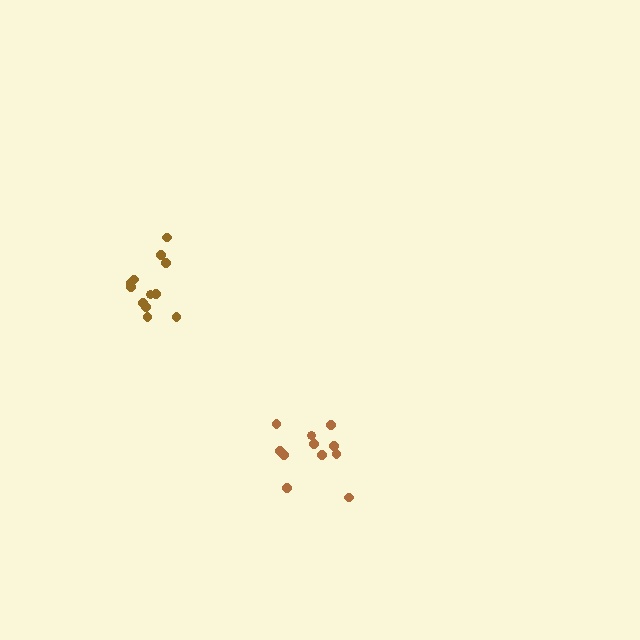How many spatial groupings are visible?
There are 2 spatial groupings.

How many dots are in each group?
Group 1: 11 dots, Group 2: 12 dots (23 total).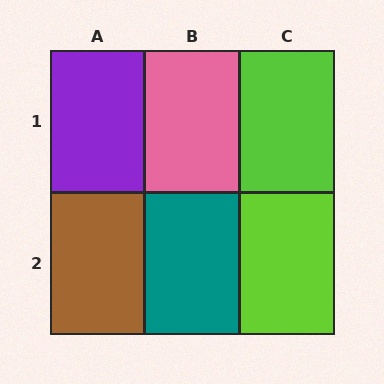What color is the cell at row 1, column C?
Lime.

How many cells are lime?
2 cells are lime.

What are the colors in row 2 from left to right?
Brown, teal, lime.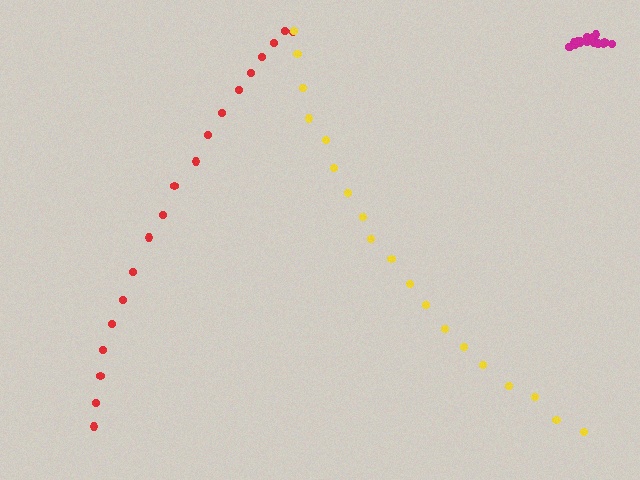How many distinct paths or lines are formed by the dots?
There are 3 distinct paths.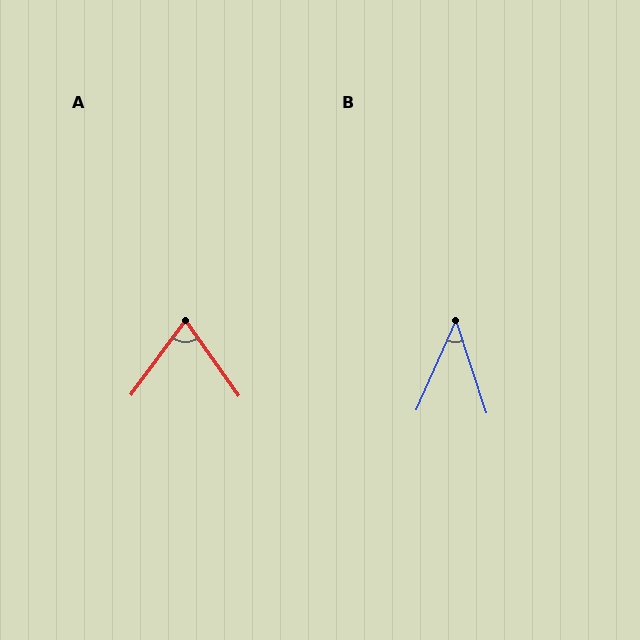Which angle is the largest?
A, at approximately 72 degrees.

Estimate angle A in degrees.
Approximately 72 degrees.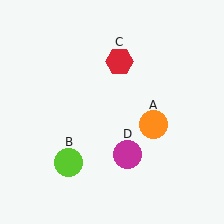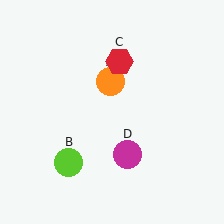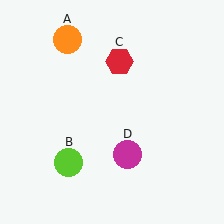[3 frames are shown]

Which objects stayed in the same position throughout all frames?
Lime circle (object B) and red hexagon (object C) and magenta circle (object D) remained stationary.